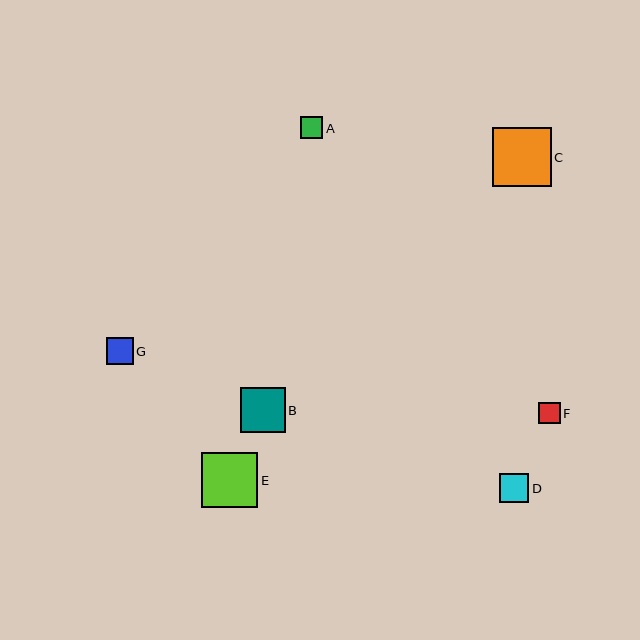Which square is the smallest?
Square F is the smallest with a size of approximately 22 pixels.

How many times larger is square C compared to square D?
Square C is approximately 2.0 times the size of square D.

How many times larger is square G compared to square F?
Square G is approximately 1.3 times the size of square F.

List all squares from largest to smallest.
From largest to smallest: C, E, B, D, G, A, F.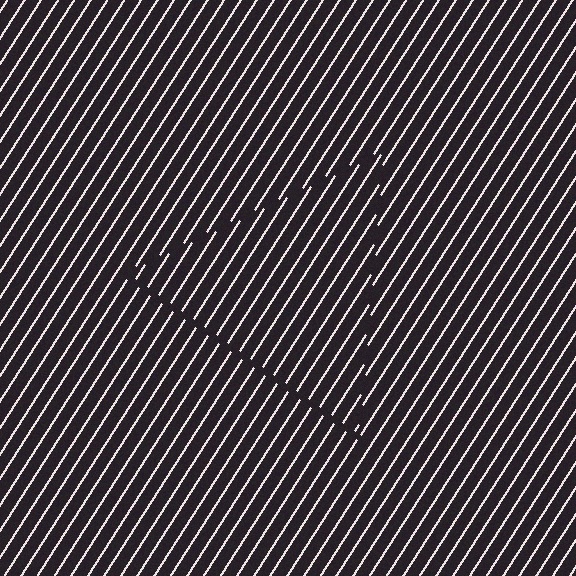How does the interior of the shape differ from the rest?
The interior of the shape contains the same grating, shifted by half a period — the contour is defined by the phase discontinuity where line-ends from the inner and outer gratings abut.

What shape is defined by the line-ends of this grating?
An illusory triangle. The interior of the shape contains the same grating, shifted by half a period — the contour is defined by the phase discontinuity where line-ends from the inner and outer gratings abut.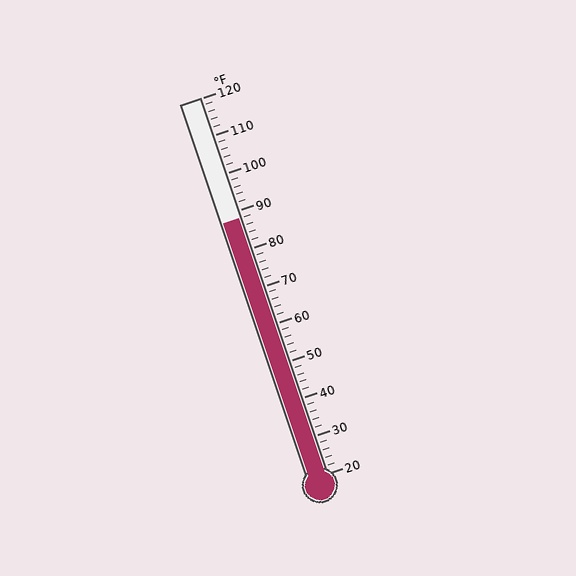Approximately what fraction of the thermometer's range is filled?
The thermometer is filled to approximately 70% of its range.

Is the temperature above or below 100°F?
The temperature is below 100°F.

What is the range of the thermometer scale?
The thermometer scale ranges from 20°F to 120°F.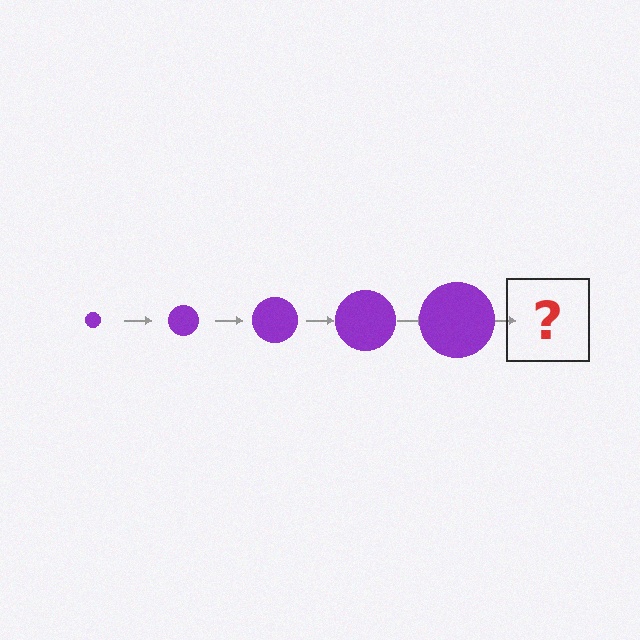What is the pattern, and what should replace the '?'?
The pattern is that the circle gets progressively larger each step. The '?' should be a purple circle, larger than the previous one.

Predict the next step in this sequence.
The next step is a purple circle, larger than the previous one.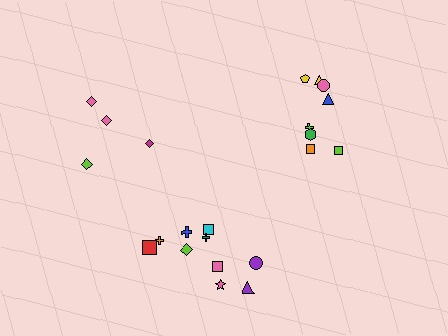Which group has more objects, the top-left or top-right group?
The top-right group.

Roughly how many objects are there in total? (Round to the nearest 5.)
Roughly 20 objects in total.